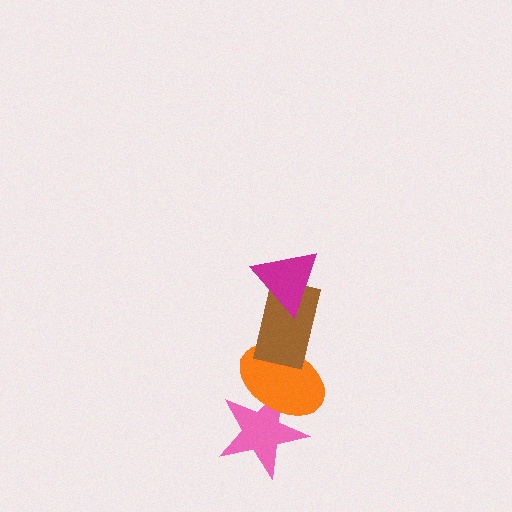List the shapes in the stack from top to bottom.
From top to bottom: the magenta triangle, the brown rectangle, the orange ellipse, the pink star.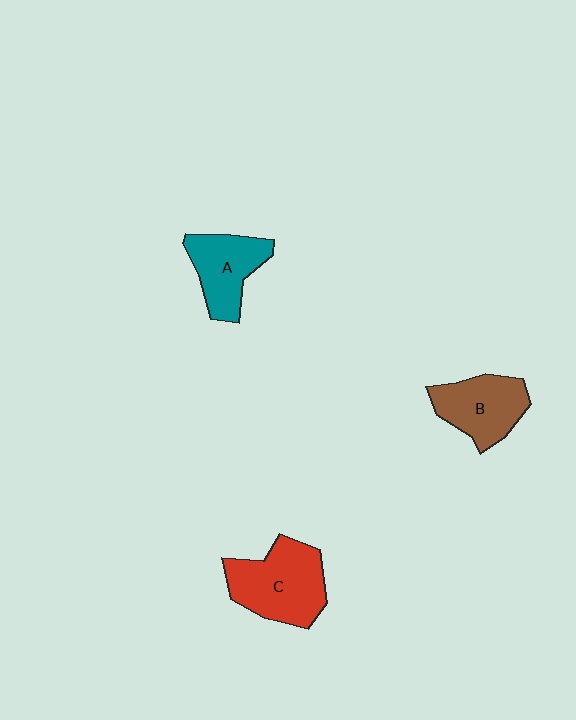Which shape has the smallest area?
Shape A (teal).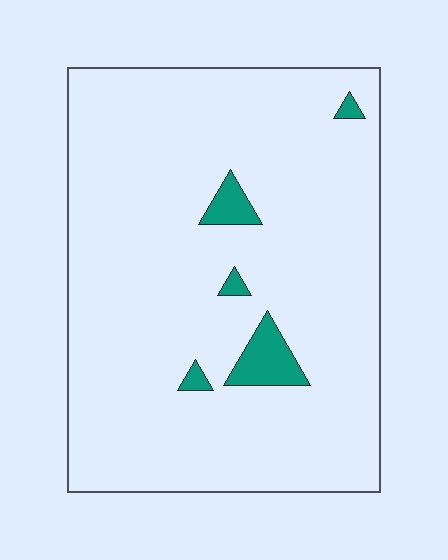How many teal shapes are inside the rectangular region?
5.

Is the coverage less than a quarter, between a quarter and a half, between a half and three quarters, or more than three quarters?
Less than a quarter.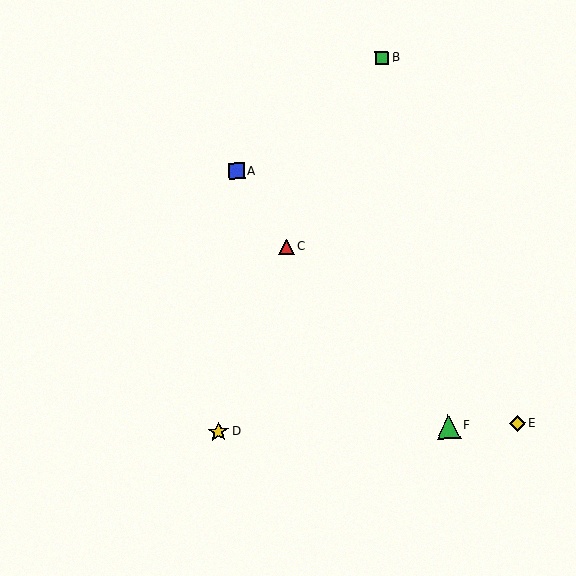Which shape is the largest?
The green triangle (labeled F) is the largest.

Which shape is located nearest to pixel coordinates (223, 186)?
The blue square (labeled A) at (236, 171) is nearest to that location.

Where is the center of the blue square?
The center of the blue square is at (236, 171).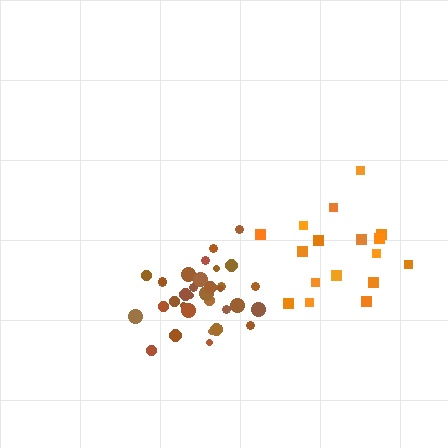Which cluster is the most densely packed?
Brown.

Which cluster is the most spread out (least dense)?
Orange.